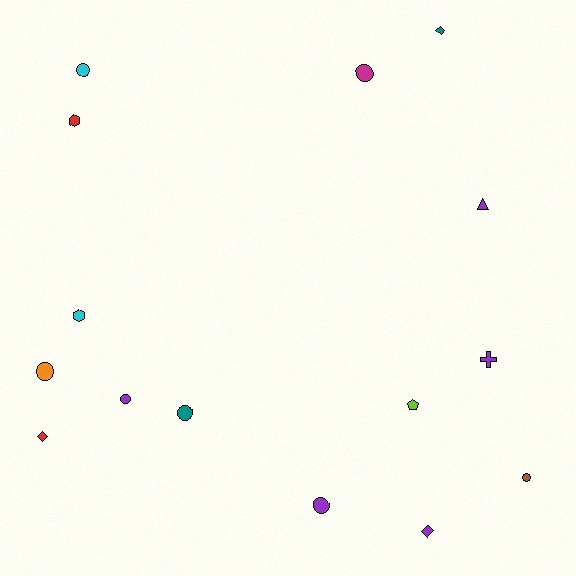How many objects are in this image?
There are 15 objects.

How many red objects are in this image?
There are 2 red objects.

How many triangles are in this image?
There is 1 triangle.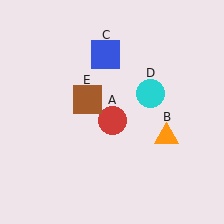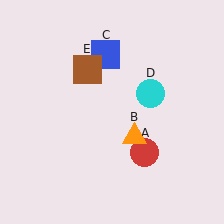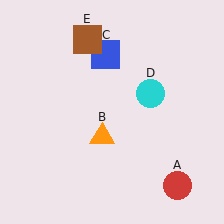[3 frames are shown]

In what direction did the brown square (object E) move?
The brown square (object E) moved up.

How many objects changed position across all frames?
3 objects changed position: red circle (object A), orange triangle (object B), brown square (object E).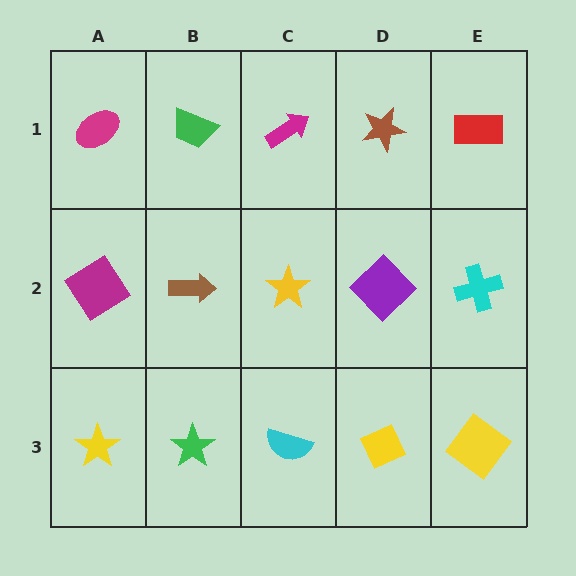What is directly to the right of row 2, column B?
A yellow star.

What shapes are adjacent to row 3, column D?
A purple diamond (row 2, column D), a cyan semicircle (row 3, column C), a yellow diamond (row 3, column E).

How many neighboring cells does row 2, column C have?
4.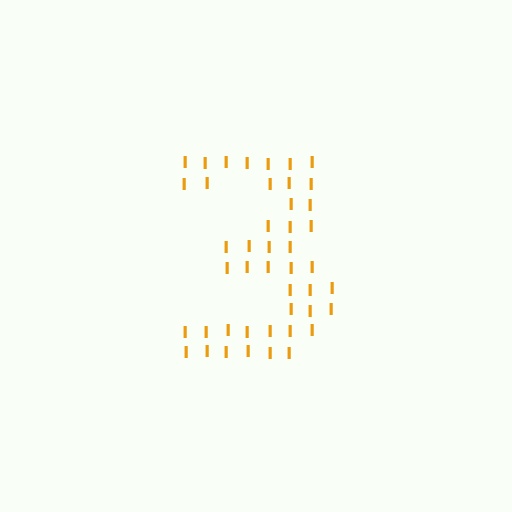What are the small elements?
The small elements are letter I's.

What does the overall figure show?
The overall figure shows the digit 3.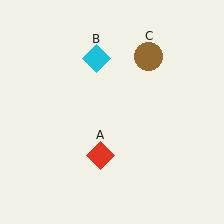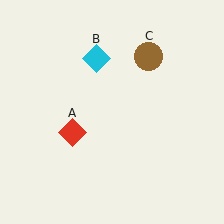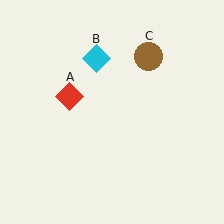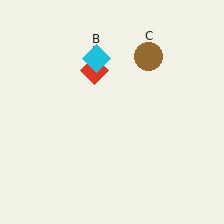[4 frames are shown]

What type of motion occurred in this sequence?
The red diamond (object A) rotated clockwise around the center of the scene.